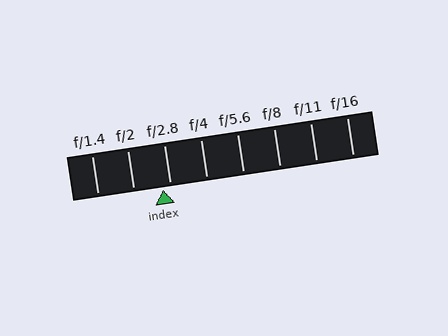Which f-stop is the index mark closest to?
The index mark is closest to f/2.8.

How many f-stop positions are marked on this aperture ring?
There are 8 f-stop positions marked.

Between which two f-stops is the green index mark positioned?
The index mark is between f/2 and f/2.8.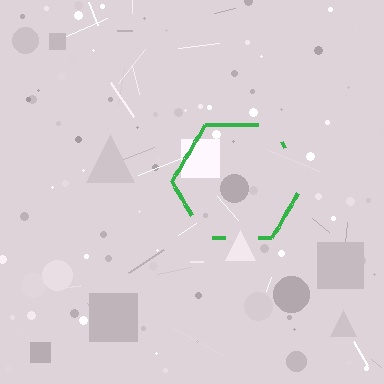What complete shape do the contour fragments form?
The contour fragments form a hexagon.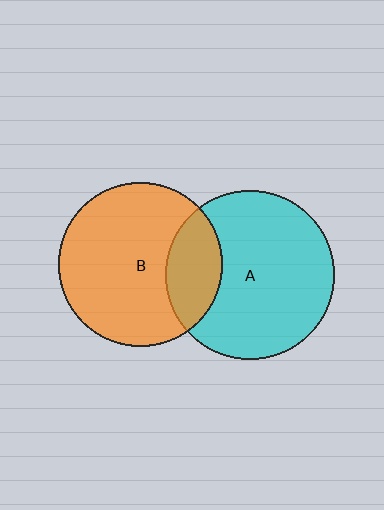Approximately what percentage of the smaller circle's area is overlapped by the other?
Approximately 25%.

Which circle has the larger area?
Circle A (cyan).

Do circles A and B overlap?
Yes.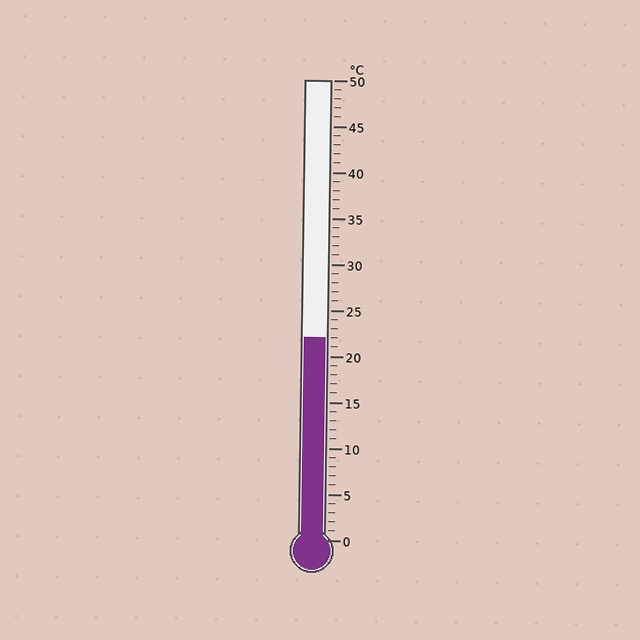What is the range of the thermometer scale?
The thermometer scale ranges from 0°C to 50°C.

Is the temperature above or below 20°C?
The temperature is above 20°C.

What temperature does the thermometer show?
The thermometer shows approximately 22°C.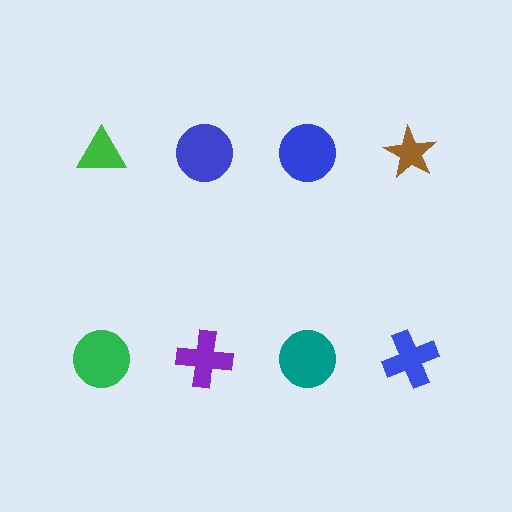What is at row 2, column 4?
A blue cross.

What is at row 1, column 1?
A green triangle.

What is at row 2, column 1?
A green circle.